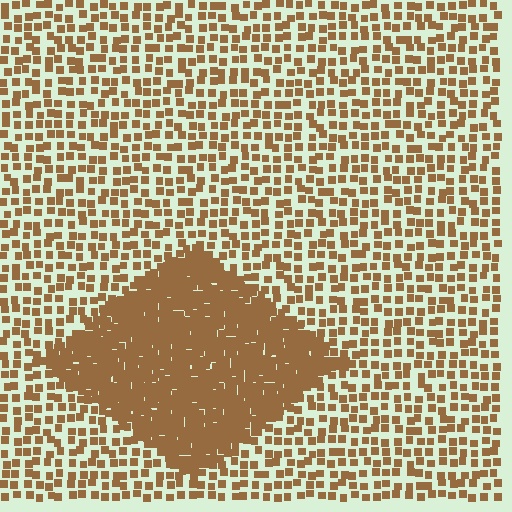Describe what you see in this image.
The image contains small brown elements arranged at two different densities. A diamond-shaped region is visible where the elements are more densely packed than the surrounding area.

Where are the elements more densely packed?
The elements are more densely packed inside the diamond boundary.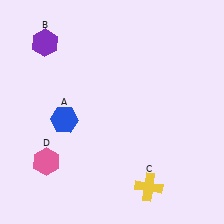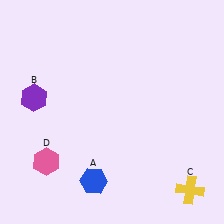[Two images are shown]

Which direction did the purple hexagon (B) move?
The purple hexagon (B) moved down.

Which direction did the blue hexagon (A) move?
The blue hexagon (A) moved down.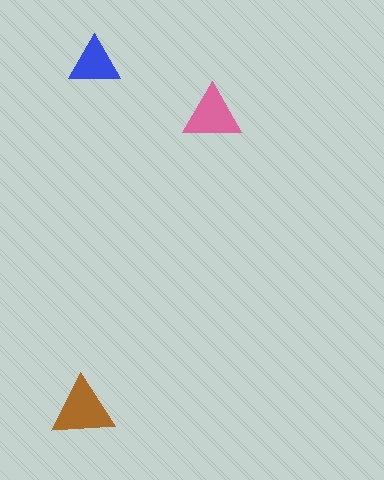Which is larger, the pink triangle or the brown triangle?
The brown one.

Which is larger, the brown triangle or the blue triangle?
The brown one.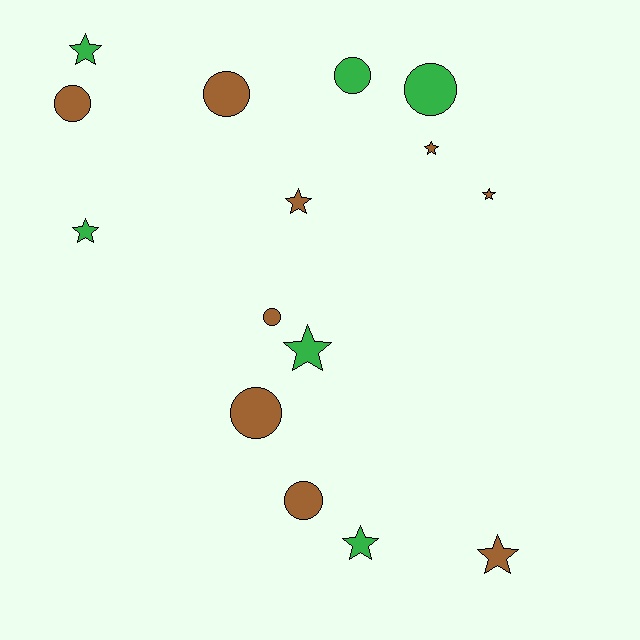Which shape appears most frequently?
Star, with 8 objects.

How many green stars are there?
There are 4 green stars.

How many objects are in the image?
There are 15 objects.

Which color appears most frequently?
Brown, with 9 objects.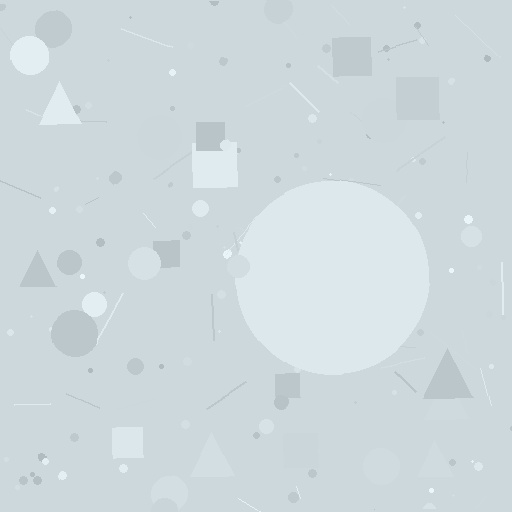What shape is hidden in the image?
A circle is hidden in the image.